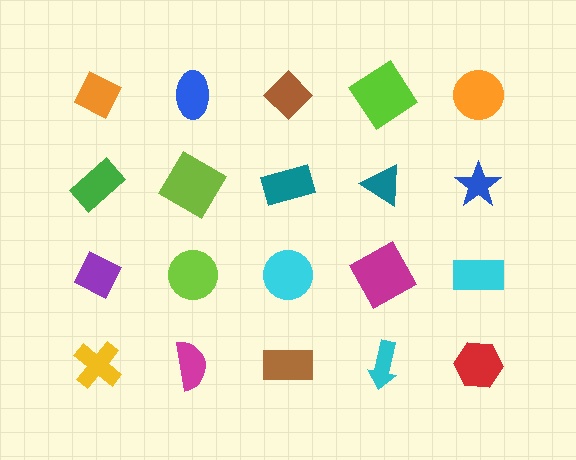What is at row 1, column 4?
A lime diamond.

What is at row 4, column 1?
A yellow cross.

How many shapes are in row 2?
5 shapes.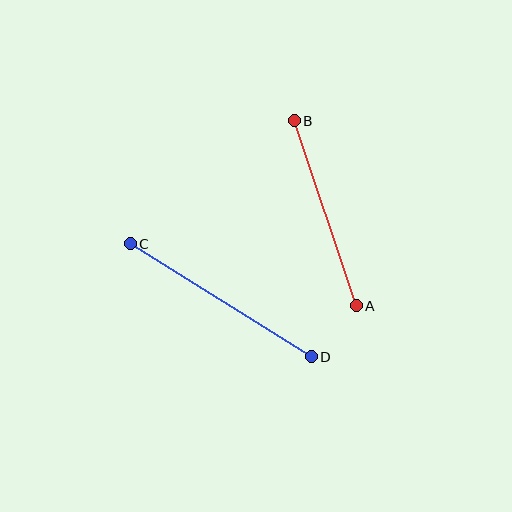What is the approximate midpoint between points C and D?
The midpoint is at approximately (221, 300) pixels.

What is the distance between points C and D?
The distance is approximately 213 pixels.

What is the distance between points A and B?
The distance is approximately 195 pixels.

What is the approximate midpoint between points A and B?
The midpoint is at approximately (325, 213) pixels.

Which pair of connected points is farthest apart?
Points C and D are farthest apart.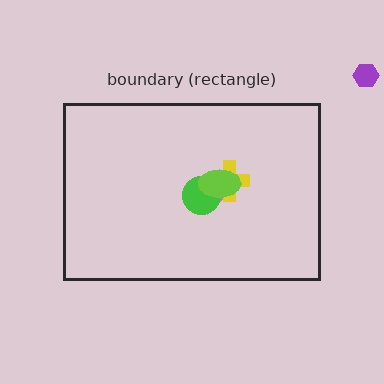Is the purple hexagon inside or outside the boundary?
Outside.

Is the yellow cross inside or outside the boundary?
Inside.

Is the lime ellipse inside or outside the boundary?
Inside.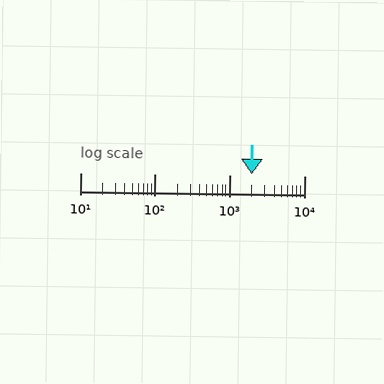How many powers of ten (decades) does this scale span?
The scale spans 3 decades, from 10 to 10000.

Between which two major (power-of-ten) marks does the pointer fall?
The pointer is between 1000 and 10000.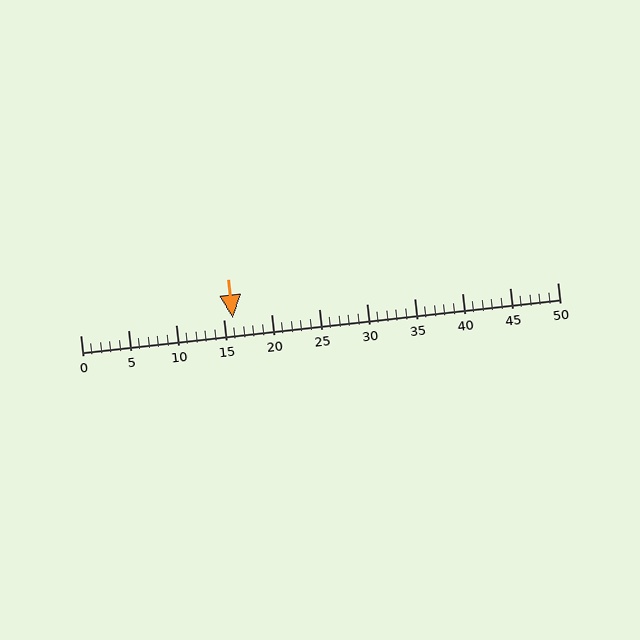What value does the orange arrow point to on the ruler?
The orange arrow points to approximately 16.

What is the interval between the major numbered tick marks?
The major tick marks are spaced 5 units apart.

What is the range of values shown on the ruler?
The ruler shows values from 0 to 50.